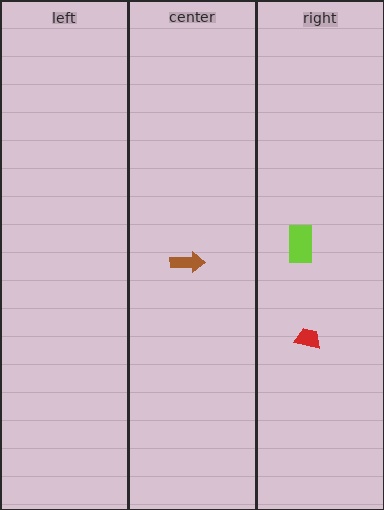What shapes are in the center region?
The brown arrow.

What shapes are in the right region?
The red trapezoid, the lime rectangle.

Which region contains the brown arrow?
The center region.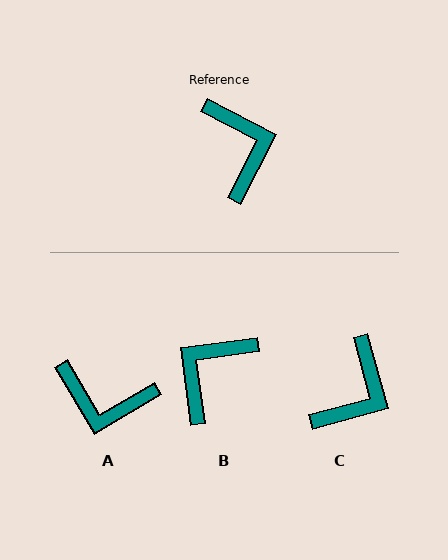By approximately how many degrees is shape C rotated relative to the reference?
Approximately 47 degrees clockwise.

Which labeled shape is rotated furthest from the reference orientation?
B, about 125 degrees away.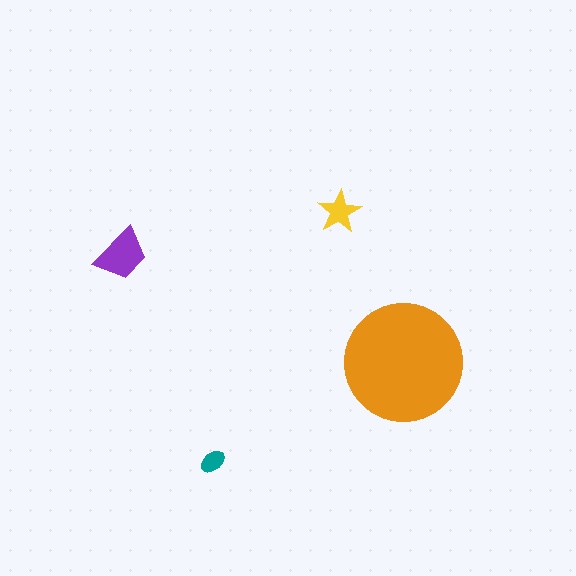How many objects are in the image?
There are 4 objects in the image.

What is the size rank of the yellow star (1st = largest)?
3rd.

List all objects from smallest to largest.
The teal ellipse, the yellow star, the purple trapezoid, the orange circle.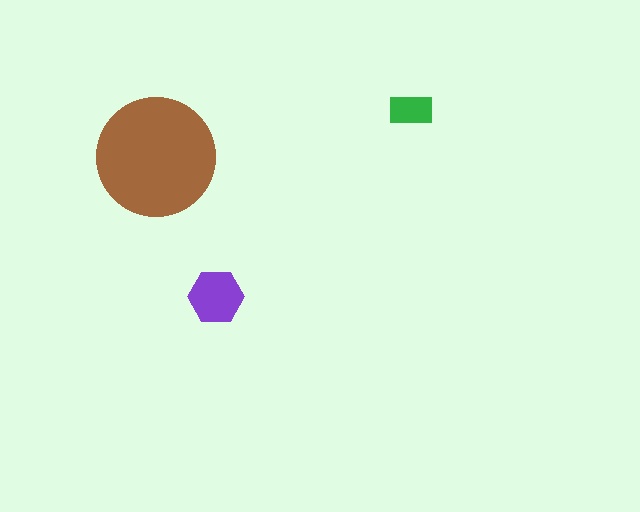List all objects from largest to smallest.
The brown circle, the purple hexagon, the green rectangle.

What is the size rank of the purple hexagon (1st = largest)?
2nd.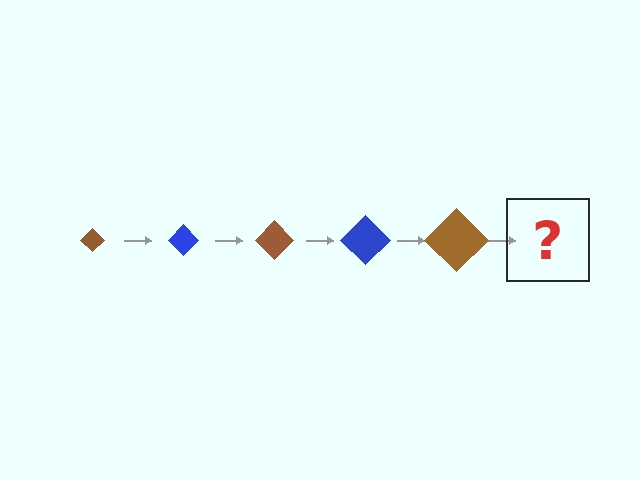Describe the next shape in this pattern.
It should be a blue diamond, larger than the previous one.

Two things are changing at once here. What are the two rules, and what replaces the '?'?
The two rules are that the diamond grows larger each step and the color cycles through brown and blue. The '?' should be a blue diamond, larger than the previous one.